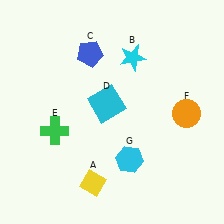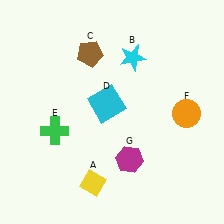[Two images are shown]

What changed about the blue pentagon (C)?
In Image 1, C is blue. In Image 2, it changed to brown.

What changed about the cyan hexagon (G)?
In Image 1, G is cyan. In Image 2, it changed to magenta.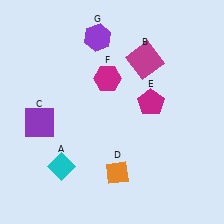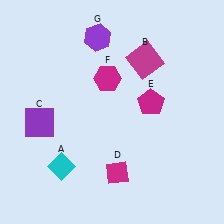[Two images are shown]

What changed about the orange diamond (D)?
In Image 1, D is orange. In Image 2, it changed to magenta.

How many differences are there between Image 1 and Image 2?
There is 1 difference between the two images.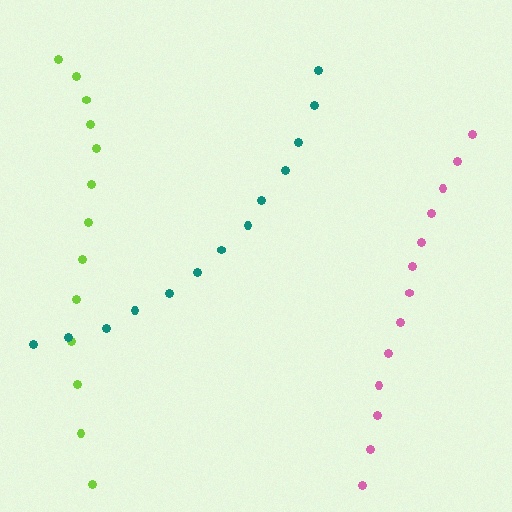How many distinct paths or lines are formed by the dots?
There are 3 distinct paths.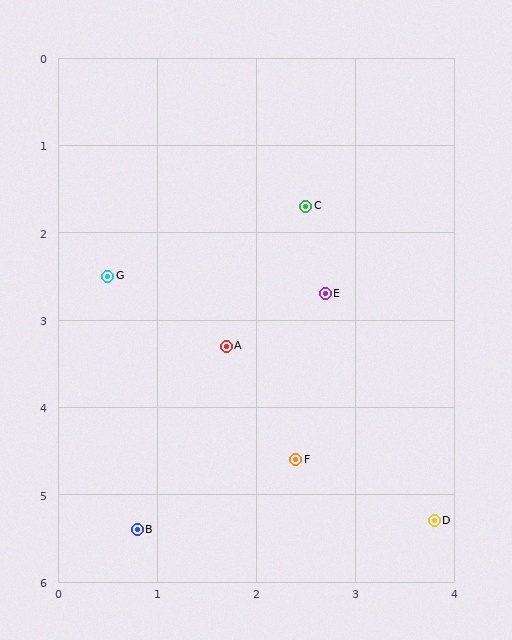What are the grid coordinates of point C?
Point C is at approximately (2.5, 1.7).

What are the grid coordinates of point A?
Point A is at approximately (1.7, 3.3).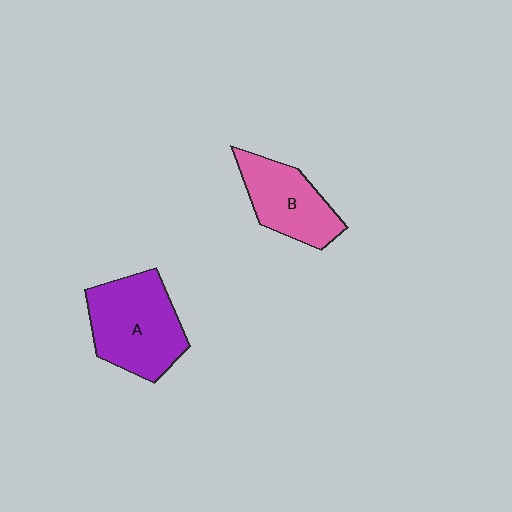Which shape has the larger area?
Shape A (purple).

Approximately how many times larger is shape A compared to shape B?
Approximately 1.3 times.